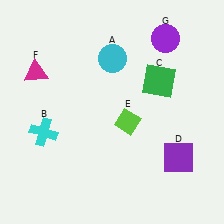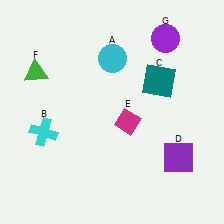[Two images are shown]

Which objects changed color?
C changed from green to teal. E changed from lime to magenta. F changed from magenta to green.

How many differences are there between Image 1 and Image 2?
There are 3 differences between the two images.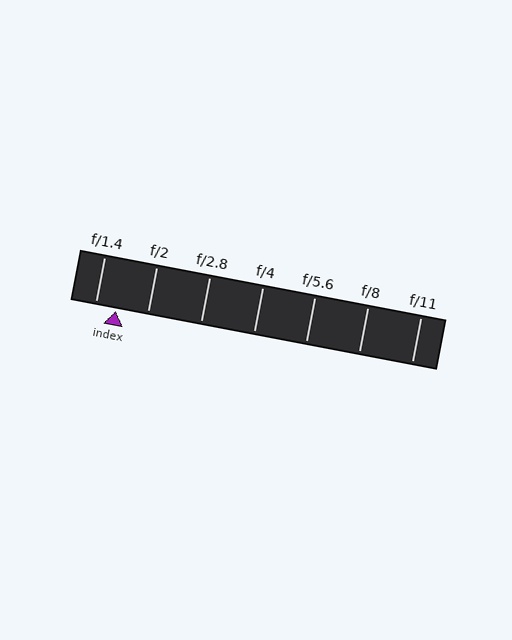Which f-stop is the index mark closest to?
The index mark is closest to f/1.4.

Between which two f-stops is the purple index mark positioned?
The index mark is between f/1.4 and f/2.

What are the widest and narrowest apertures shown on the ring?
The widest aperture shown is f/1.4 and the narrowest is f/11.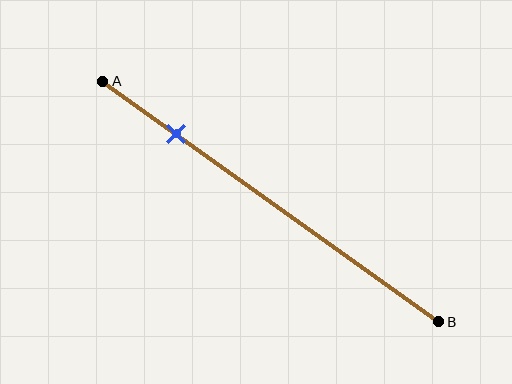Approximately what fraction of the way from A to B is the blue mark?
The blue mark is approximately 20% of the way from A to B.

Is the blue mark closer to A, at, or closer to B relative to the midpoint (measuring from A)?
The blue mark is closer to point A than the midpoint of segment AB.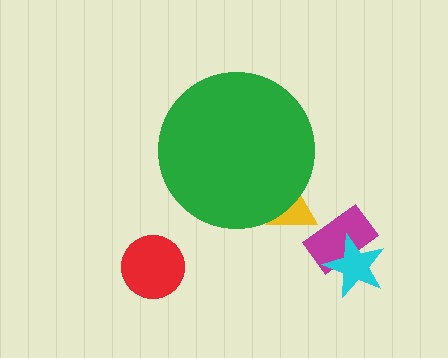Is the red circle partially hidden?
No, the red circle is fully visible.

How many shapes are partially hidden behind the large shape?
1 shape is partially hidden.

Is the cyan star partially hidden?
No, the cyan star is fully visible.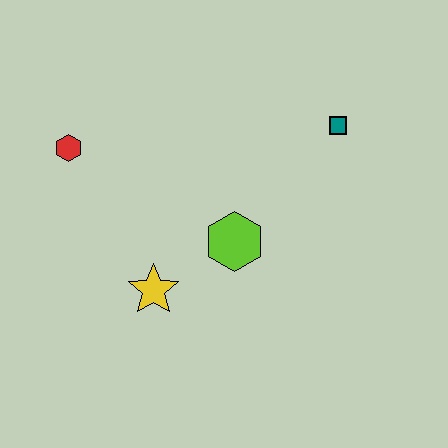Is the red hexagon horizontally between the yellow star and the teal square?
No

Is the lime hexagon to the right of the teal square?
No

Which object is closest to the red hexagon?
The yellow star is closest to the red hexagon.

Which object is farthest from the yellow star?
The teal square is farthest from the yellow star.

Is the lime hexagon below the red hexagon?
Yes